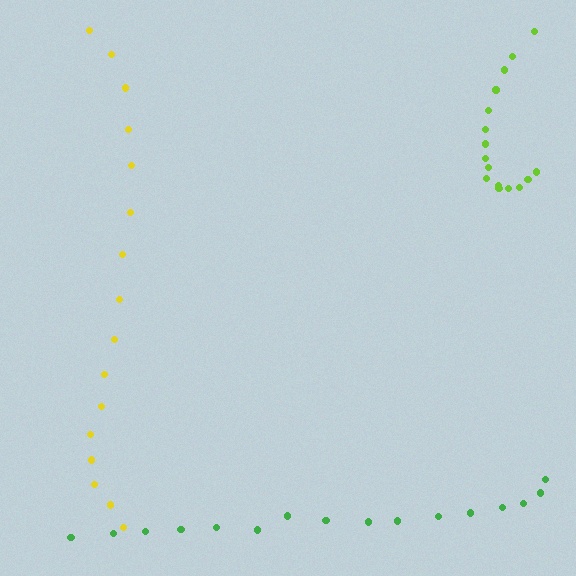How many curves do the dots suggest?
There are 3 distinct paths.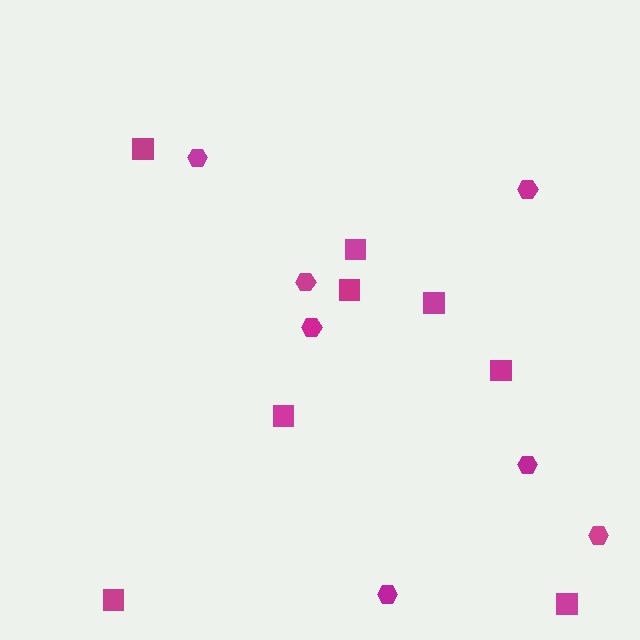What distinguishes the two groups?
There are 2 groups: one group of hexagons (7) and one group of squares (8).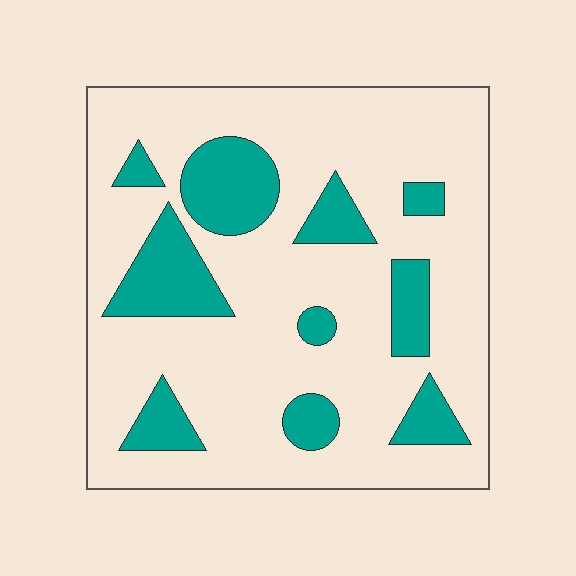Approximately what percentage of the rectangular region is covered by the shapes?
Approximately 20%.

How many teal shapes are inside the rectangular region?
10.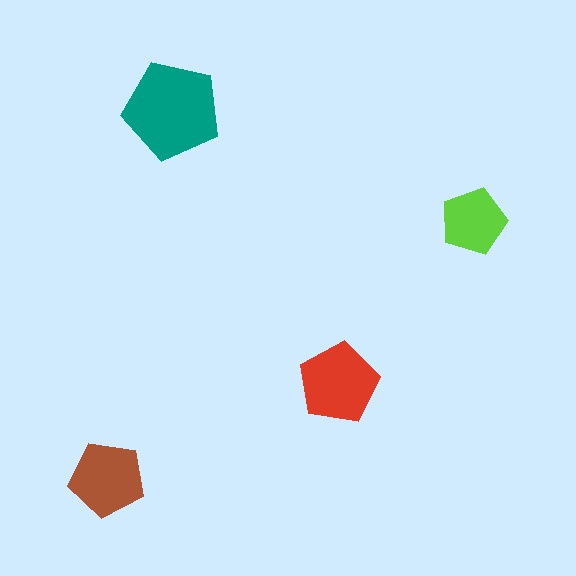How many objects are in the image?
There are 4 objects in the image.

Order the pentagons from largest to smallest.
the teal one, the red one, the brown one, the lime one.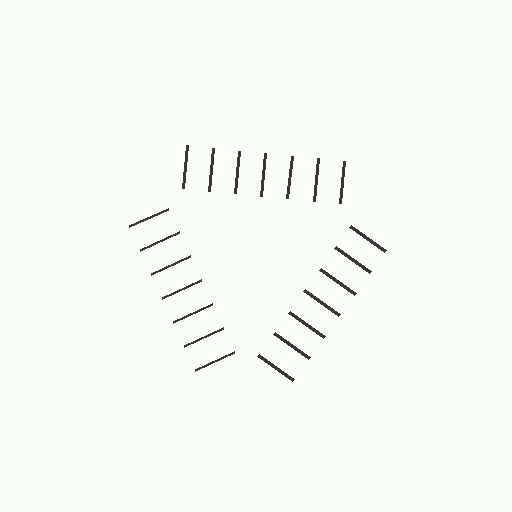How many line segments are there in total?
21 — 7 along each of the 3 edges.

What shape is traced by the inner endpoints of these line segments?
An illusory triangle — the line segments terminate on its edges but no continuous stroke is drawn.